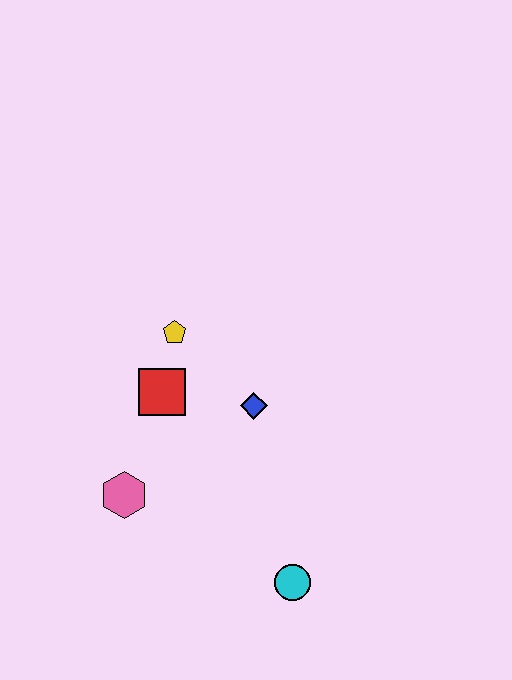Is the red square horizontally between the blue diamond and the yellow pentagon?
No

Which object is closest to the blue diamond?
The red square is closest to the blue diamond.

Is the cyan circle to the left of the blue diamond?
No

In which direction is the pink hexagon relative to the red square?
The pink hexagon is below the red square.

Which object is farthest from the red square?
The cyan circle is farthest from the red square.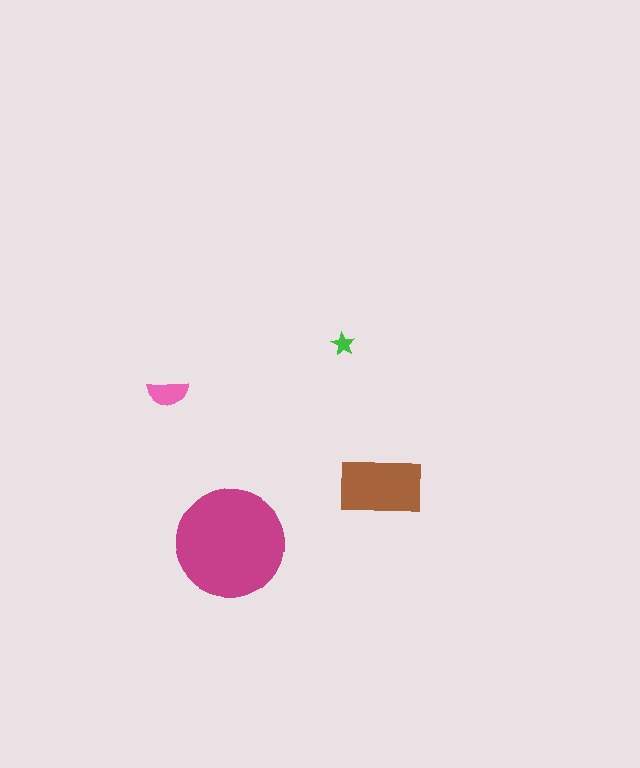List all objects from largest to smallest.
The magenta circle, the brown rectangle, the pink semicircle, the green star.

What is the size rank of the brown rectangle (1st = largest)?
2nd.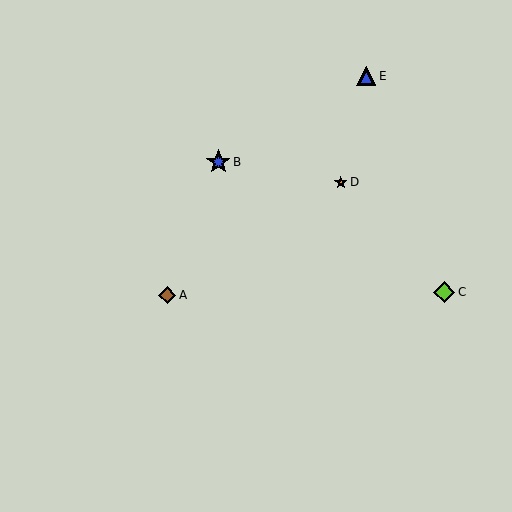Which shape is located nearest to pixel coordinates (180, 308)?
The brown diamond (labeled A) at (167, 295) is nearest to that location.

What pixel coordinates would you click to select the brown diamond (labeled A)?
Click at (167, 295) to select the brown diamond A.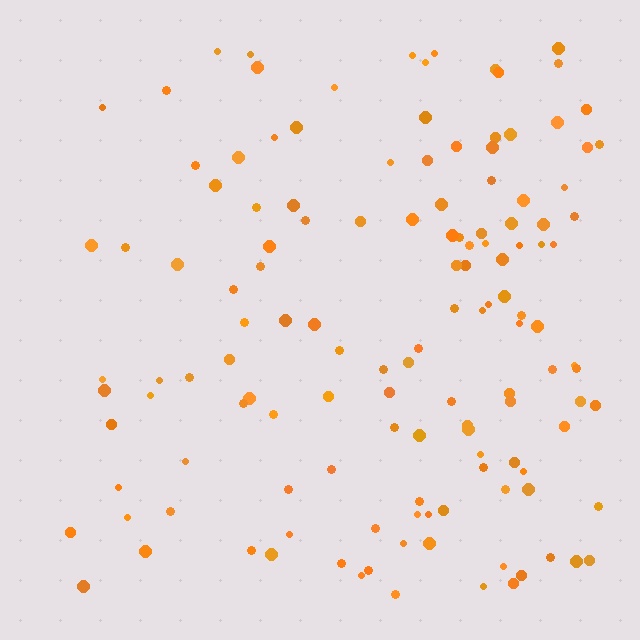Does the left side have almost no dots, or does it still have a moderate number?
Still a moderate number, just noticeably fewer than the right.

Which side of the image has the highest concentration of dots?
The right.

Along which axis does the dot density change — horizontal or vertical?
Horizontal.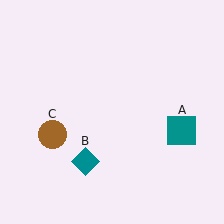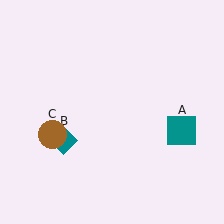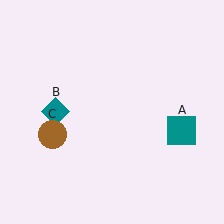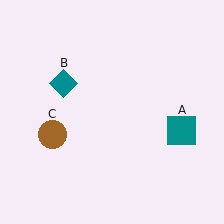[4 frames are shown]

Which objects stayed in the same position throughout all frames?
Teal square (object A) and brown circle (object C) remained stationary.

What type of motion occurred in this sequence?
The teal diamond (object B) rotated clockwise around the center of the scene.